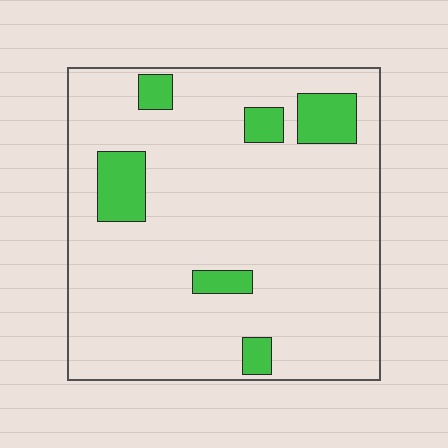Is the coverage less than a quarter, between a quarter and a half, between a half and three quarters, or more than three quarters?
Less than a quarter.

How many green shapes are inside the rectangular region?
6.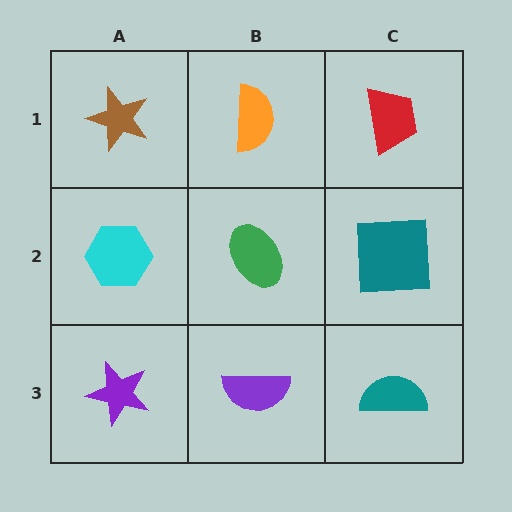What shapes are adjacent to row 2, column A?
A brown star (row 1, column A), a purple star (row 3, column A), a green ellipse (row 2, column B).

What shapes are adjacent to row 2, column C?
A red trapezoid (row 1, column C), a teal semicircle (row 3, column C), a green ellipse (row 2, column B).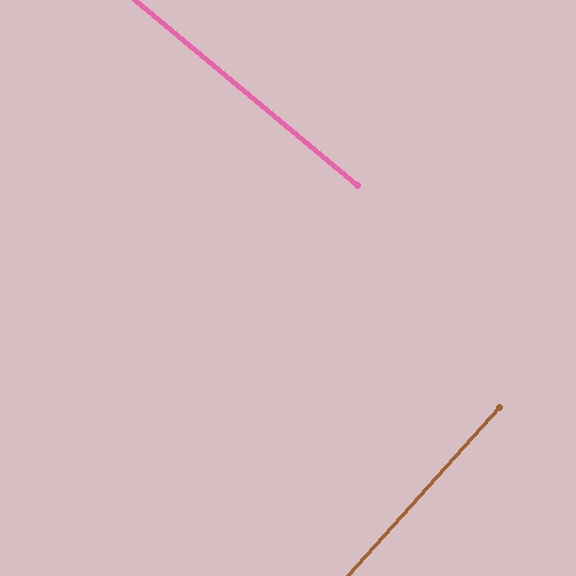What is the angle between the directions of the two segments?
Approximately 88 degrees.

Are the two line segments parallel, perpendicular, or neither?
Perpendicular — they meet at approximately 88°.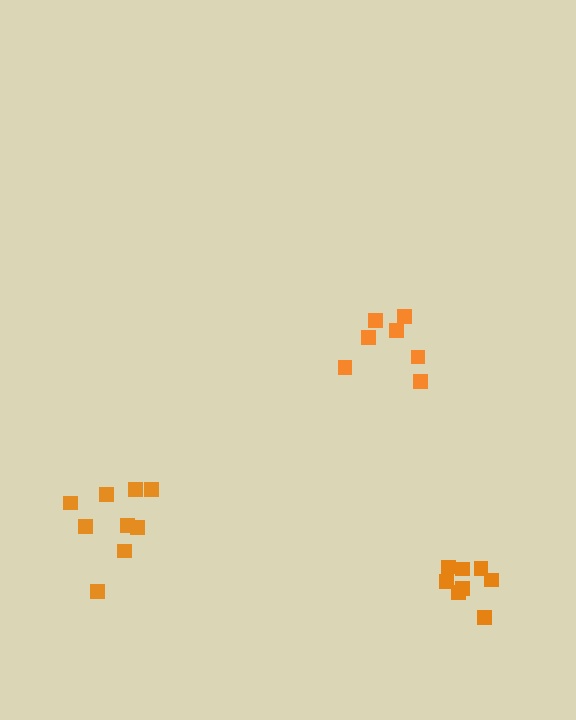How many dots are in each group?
Group 1: 8 dots, Group 2: 7 dots, Group 3: 9 dots (24 total).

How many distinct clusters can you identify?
There are 3 distinct clusters.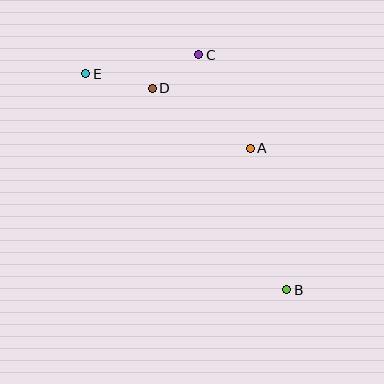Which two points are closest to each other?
Points C and D are closest to each other.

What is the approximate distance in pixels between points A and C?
The distance between A and C is approximately 107 pixels.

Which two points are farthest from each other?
Points B and E are farthest from each other.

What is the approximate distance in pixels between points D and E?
The distance between D and E is approximately 68 pixels.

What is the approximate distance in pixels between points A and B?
The distance between A and B is approximately 146 pixels.